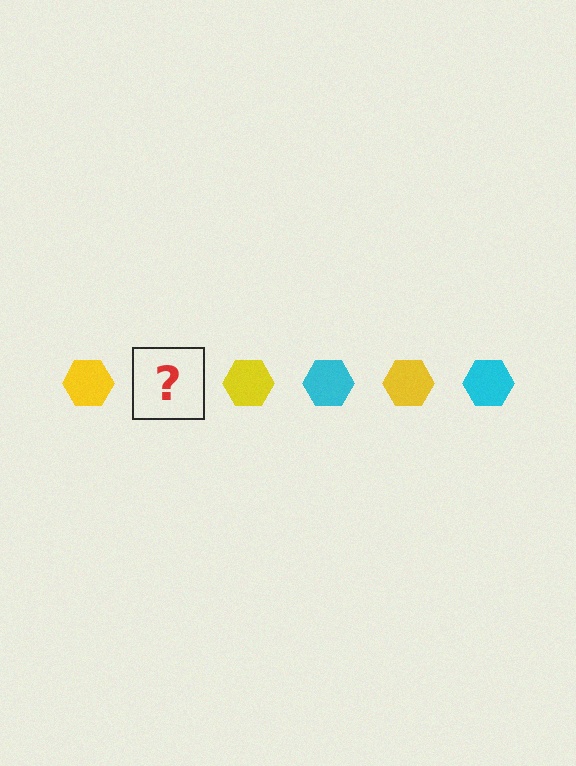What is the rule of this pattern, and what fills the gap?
The rule is that the pattern cycles through yellow, cyan hexagons. The gap should be filled with a cyan hexagon.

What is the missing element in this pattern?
The missing element is a cyan hexagon.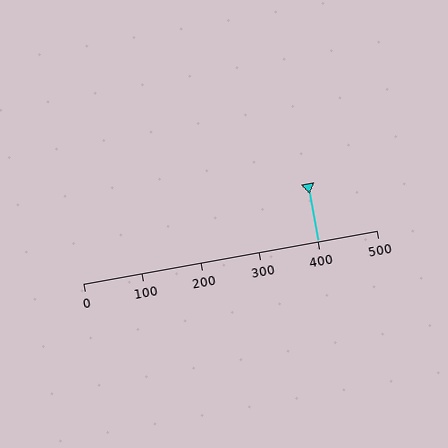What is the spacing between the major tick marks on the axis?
The major ticks are spaced 100 apart.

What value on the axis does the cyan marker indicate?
The marker indicates approximately 400.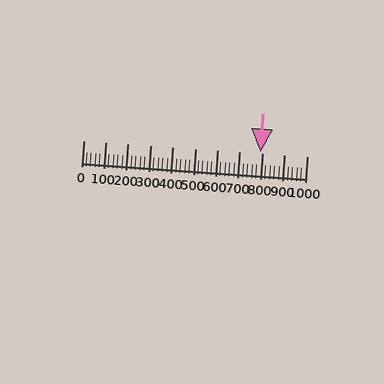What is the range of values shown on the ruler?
The ruler shows values from 0 to 1000.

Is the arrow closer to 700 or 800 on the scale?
The arrow is closer to 800.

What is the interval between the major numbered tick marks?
The major tick marks are spaced 100 units apart.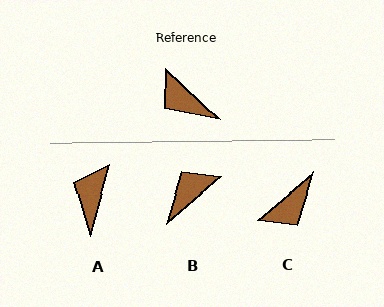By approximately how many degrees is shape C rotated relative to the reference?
Approximately 84 degrees counter-clockwise.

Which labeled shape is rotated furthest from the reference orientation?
B, about 95 degrees away.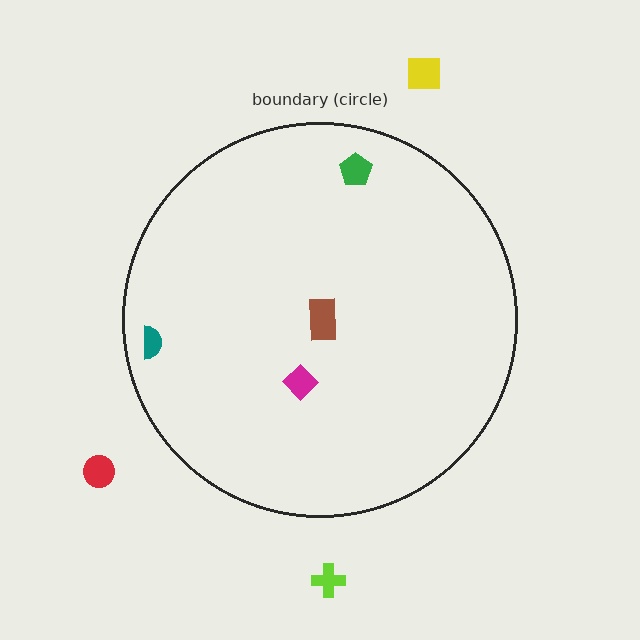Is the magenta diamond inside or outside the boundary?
Inside.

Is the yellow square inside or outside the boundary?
Outside.